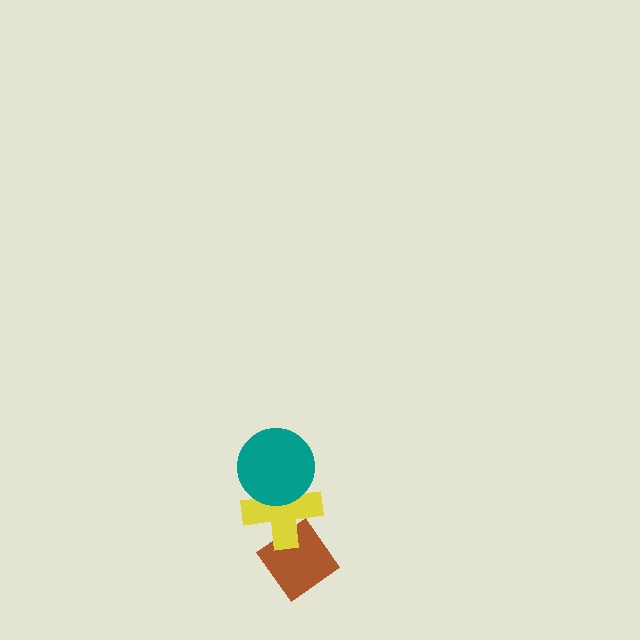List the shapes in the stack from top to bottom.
From top to bottom: the teal circle, the yellow cross, the brown diamond.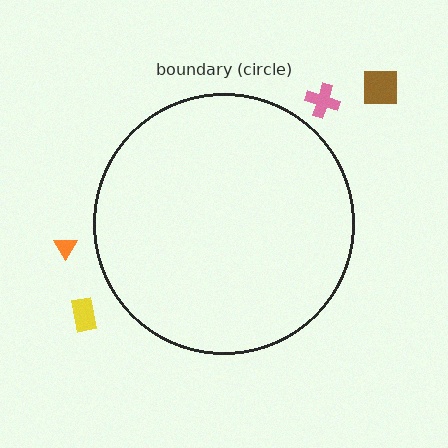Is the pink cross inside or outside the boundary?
Outside.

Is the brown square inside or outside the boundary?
Outside.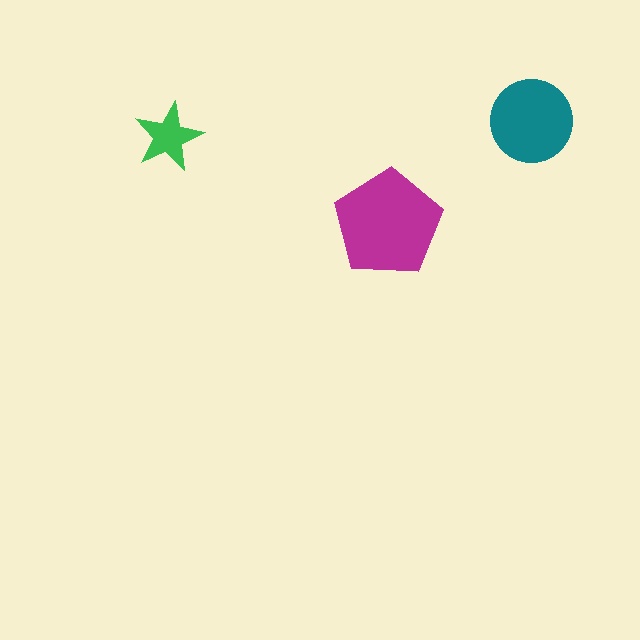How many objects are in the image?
There are 3 objects in the image.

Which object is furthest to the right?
The teal circle is rightmost.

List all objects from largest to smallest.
The magenta pentagon, the teal circle, the green star.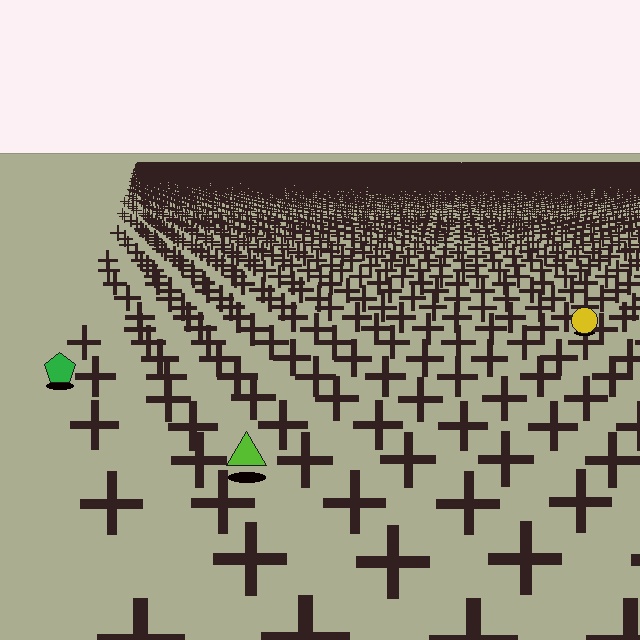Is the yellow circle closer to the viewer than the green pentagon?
No. The green pentagon is closer — you can tell from the texture gradient: the ground texture is coarser near it.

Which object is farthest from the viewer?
The yellow circle is farthest from the viewer. It appears smaller and the ground texture around it is denser.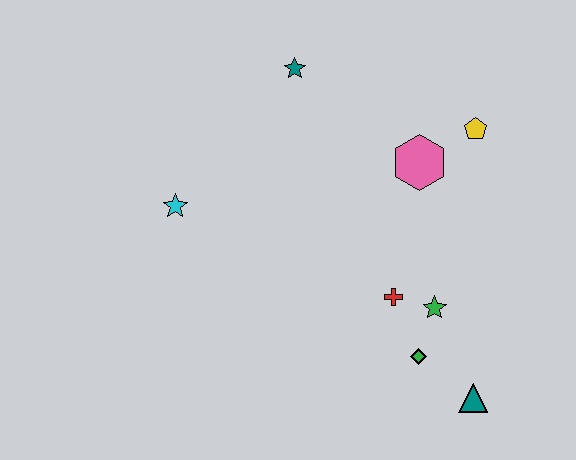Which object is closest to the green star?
The red cross is closest to the green star.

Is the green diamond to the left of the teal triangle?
Yes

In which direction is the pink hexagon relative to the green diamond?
The pink hexagon is above the green diamond.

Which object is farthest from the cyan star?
The teal triangle is farthest from the cyan star.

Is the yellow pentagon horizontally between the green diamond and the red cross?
No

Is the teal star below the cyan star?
No